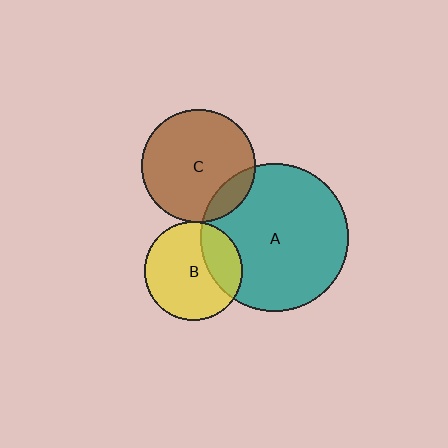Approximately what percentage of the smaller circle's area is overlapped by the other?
Approximately 25%.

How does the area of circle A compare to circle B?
Approximately 2.2 times.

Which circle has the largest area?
Circle A (teal).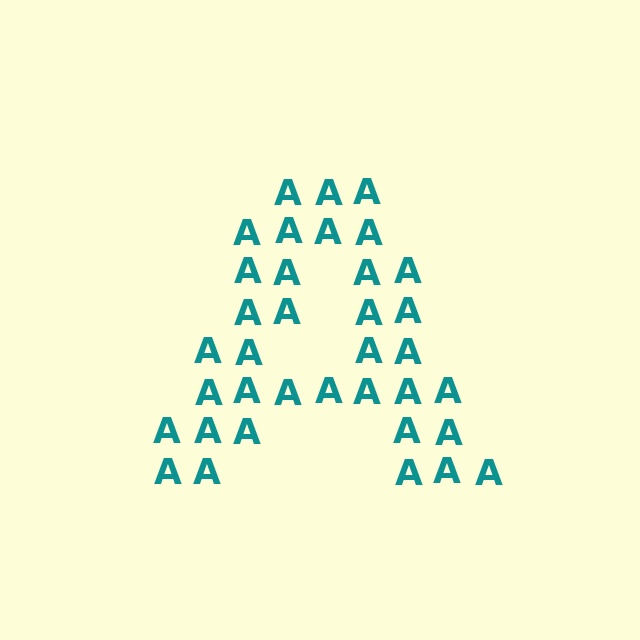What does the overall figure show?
The overall figure shows the letter A.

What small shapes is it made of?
It is made of small letter A's.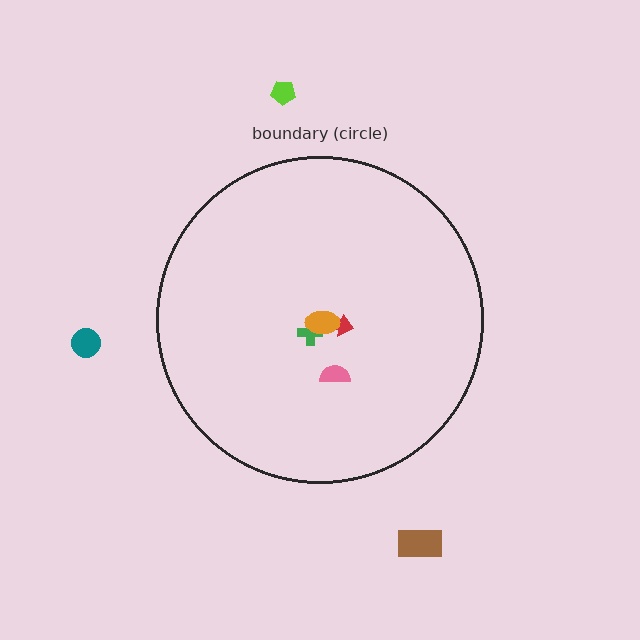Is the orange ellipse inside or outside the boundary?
Inside.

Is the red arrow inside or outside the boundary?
Inside.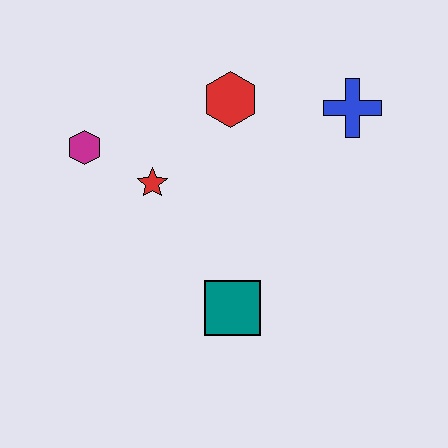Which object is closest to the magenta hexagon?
The red star is closest to the magenta hexagon.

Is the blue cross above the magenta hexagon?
Yes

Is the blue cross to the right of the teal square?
Yes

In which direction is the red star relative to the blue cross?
The red star is to the left of the blue cross.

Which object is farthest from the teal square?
The blue cross is farthest from the teal square.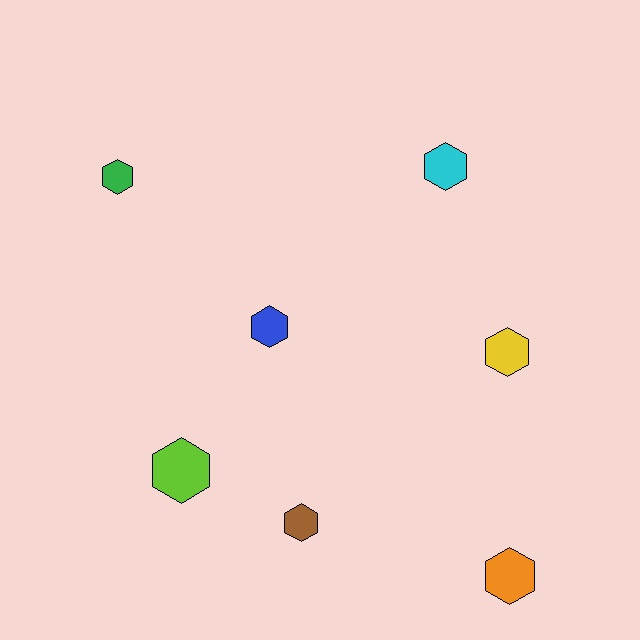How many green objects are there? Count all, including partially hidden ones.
There is 1 green object.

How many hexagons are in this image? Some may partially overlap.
There are 7 hexagons.